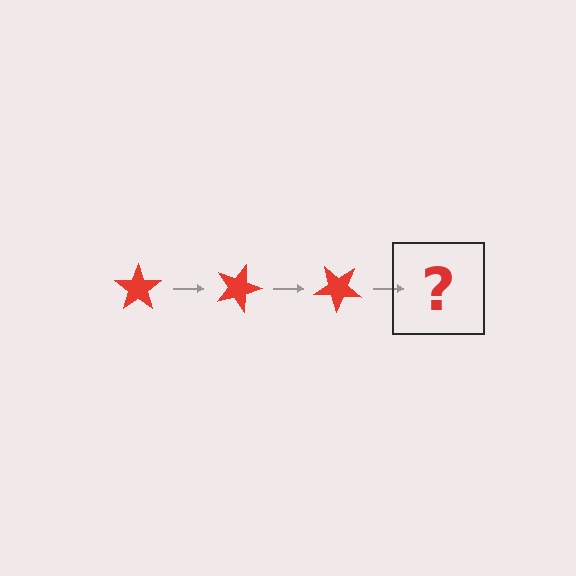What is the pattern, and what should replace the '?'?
The pattern is that the star rotates 20 degrees each step. The '?' should be a red star rotated 60 degrees.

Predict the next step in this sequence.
The next step is a red star rotated 60 degrees.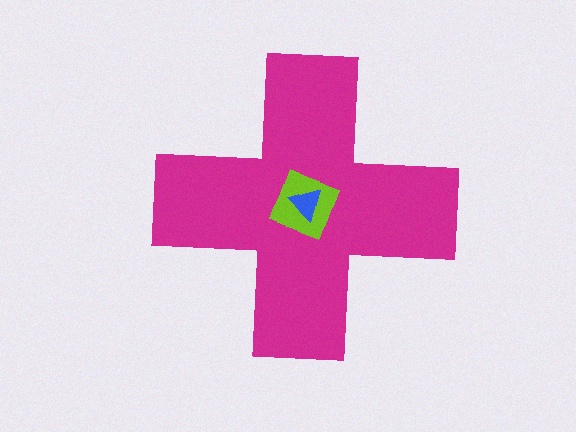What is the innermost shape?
The blue triangle.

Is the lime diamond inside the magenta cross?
Yes.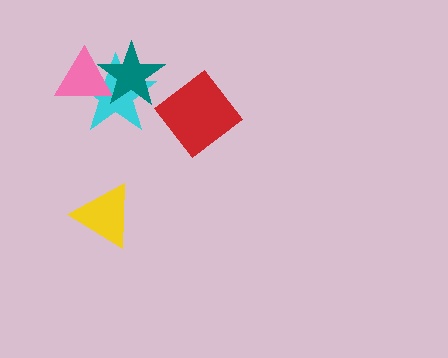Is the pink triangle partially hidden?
Yes, it is partially covered by another shape.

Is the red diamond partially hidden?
No, no other shape covers it.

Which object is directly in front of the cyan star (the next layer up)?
The pink triangle is directly in front of the cyan star.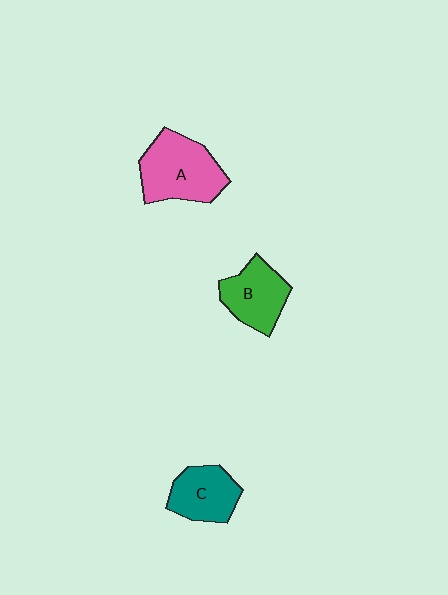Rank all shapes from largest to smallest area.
From largest to smallest: A (pink), B (green), C (teal).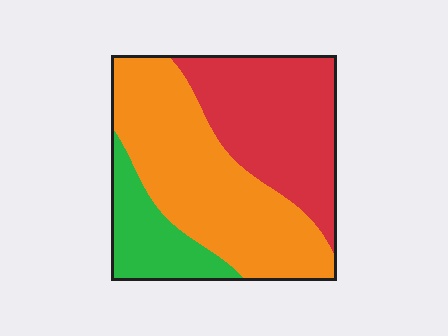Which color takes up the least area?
Green, at roughly 15%.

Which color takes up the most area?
Orange, at roughly 45%.